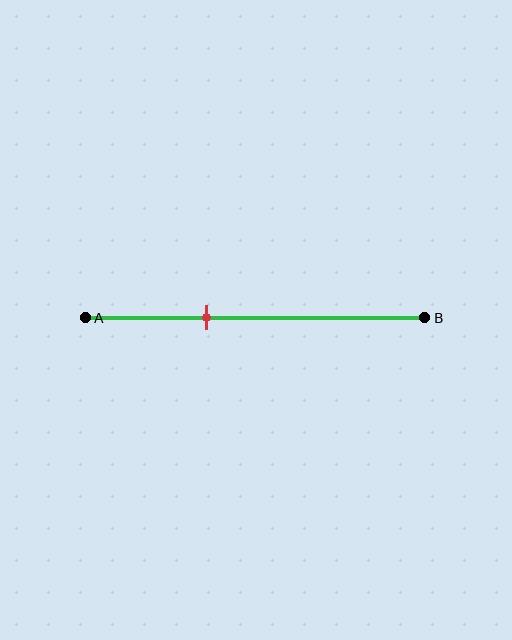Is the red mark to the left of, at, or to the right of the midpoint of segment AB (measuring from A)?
The red mark is to the left of the midpoint of segment AB.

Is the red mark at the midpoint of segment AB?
No, the mark is at about 35% from A, not at the 50% midpoint.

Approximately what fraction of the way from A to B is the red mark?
The red mark is approximately 35% of the way from A to B.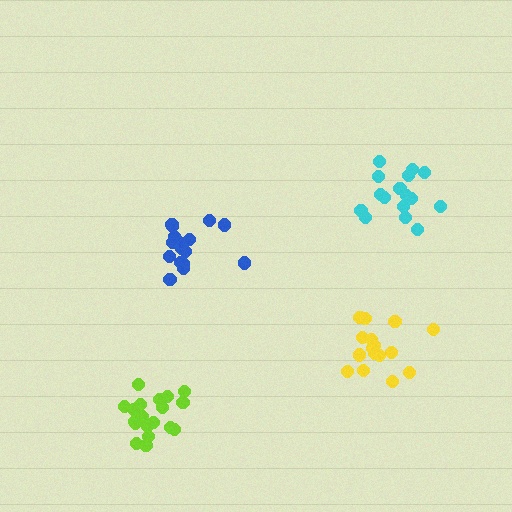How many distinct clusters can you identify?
There are 4 distinct clusters.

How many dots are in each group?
Group 1: 19 dots, Group 2: 16 dots, Group 3: 17 dots, Group 4: 16 dots (68 total).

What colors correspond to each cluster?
The clusters are colored: lime, blue, yellow, cyan.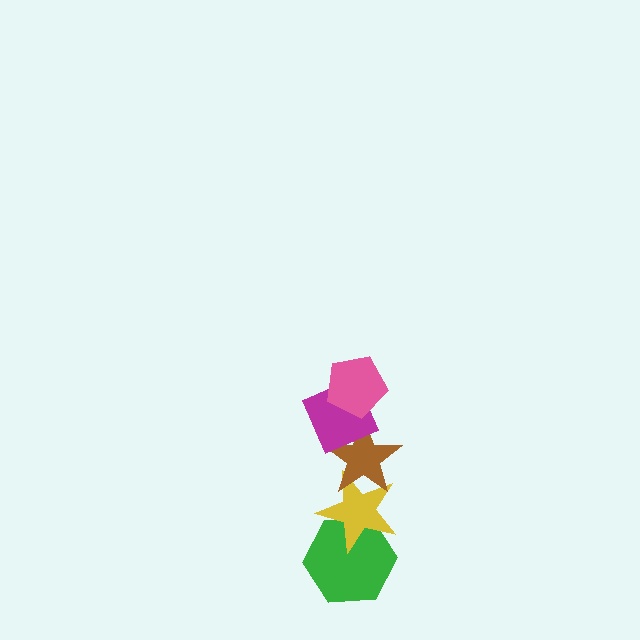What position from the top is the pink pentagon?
The pink pentagon is 1st from the top.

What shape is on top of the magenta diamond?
The pink pentagon is on top of the magenta diamond.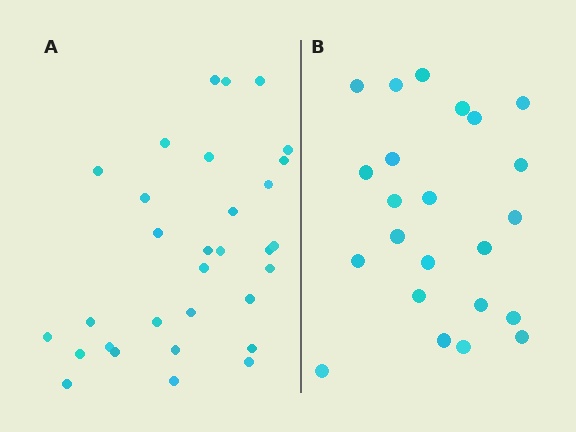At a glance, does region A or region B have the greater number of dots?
Region A (the left region) has more dots.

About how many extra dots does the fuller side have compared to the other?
Region A has roughly 8 or so more dots than region B.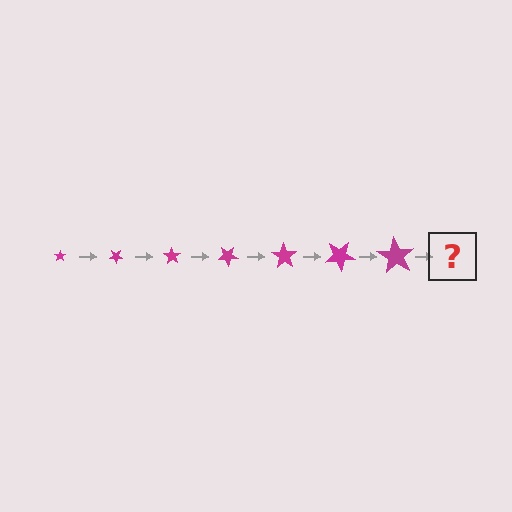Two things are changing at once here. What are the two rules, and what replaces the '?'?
The two rules are that the star grows larger each step and it rotates 35 degrees each step. The '?' should be a star, larger than the previous one and rotated 245 degrees from the start.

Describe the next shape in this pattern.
It should be a star, larger than the previous one and rotated 245 degrees from the start.